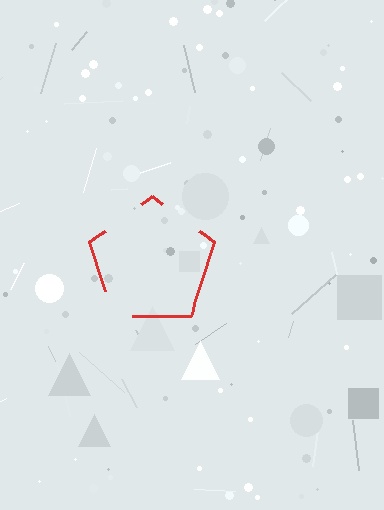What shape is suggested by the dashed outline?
The dashed outline suggests a pentagon.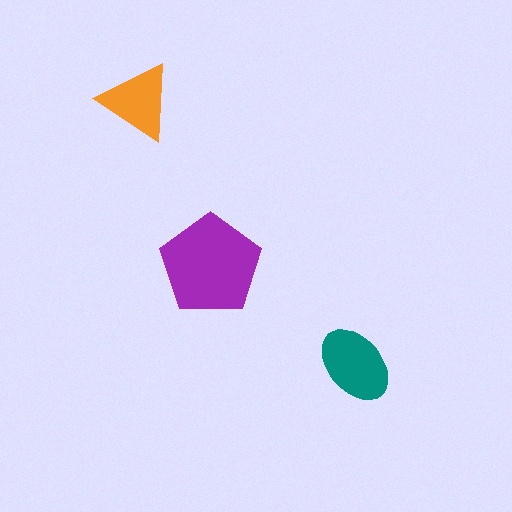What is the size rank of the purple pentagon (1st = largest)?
1st.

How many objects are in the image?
There are 3 objects in the image.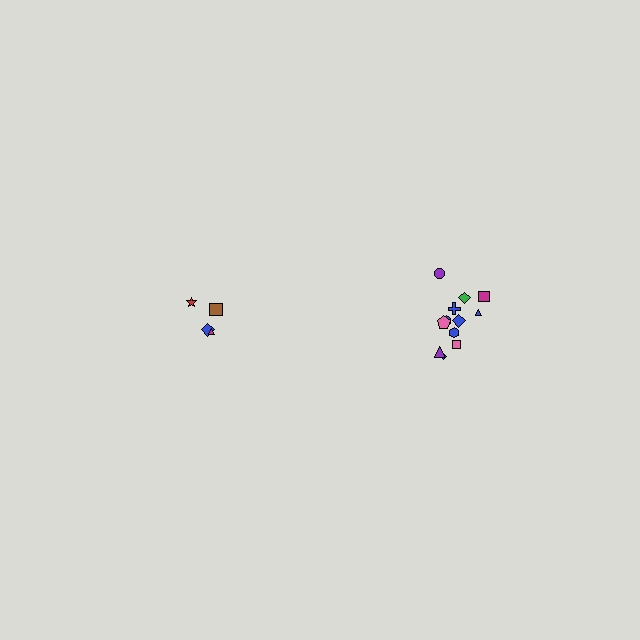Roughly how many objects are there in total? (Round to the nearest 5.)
Roughly 15 objects in total.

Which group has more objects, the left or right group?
The right group.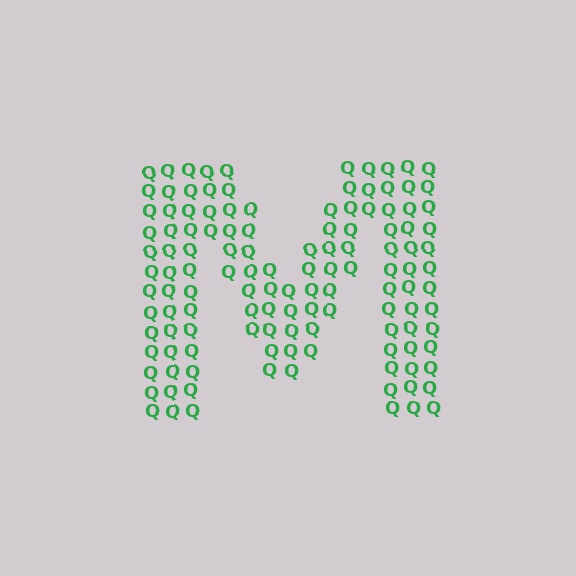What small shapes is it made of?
It is made of small letter Q's.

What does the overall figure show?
The overall figure shows the letter M.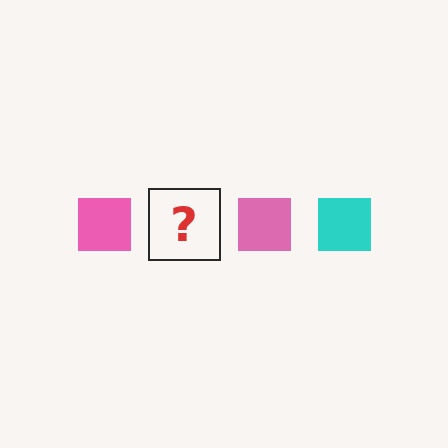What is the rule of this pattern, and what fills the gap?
The rule is that the pattern cycles through pink, cyan squares. The gap should be filled with a cyan square.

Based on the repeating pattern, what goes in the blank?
The blank should be a cyan square.